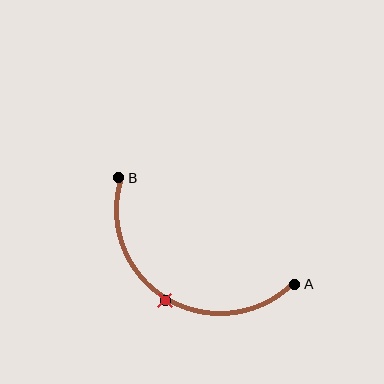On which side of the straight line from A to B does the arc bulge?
The arc bulges below the straight line connecting A and B.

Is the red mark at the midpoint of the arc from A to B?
Yes. The red mark lies on the arc at equal arc-length from both A and B — it is the arc midpoint.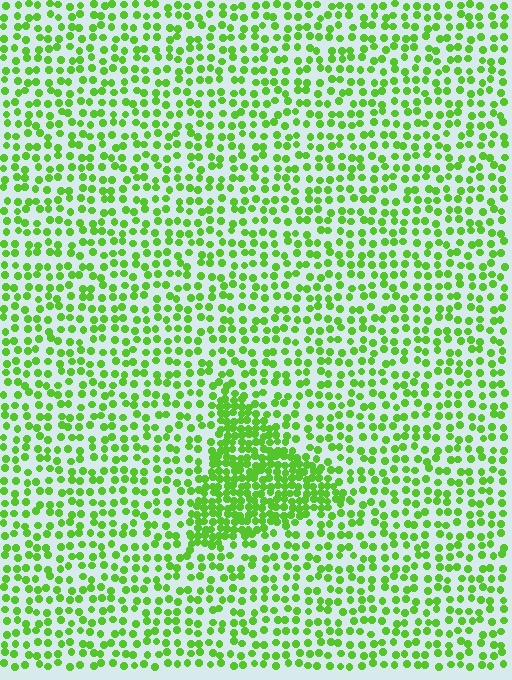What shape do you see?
I see a triangle.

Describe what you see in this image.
The image contains small lime elements arranged at two different densities. A triangle-shaped region is visible where the elements are more densely packed than the surrounding area.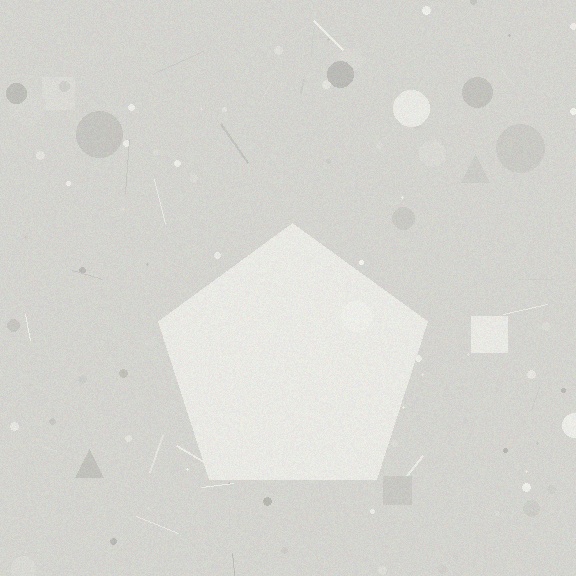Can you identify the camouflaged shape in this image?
The camouflaged shape is a pentagon.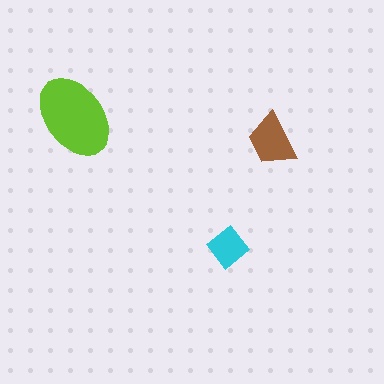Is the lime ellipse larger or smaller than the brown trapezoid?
Larger.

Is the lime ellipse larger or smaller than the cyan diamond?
Larger.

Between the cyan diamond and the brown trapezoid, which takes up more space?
The brown trapezoid.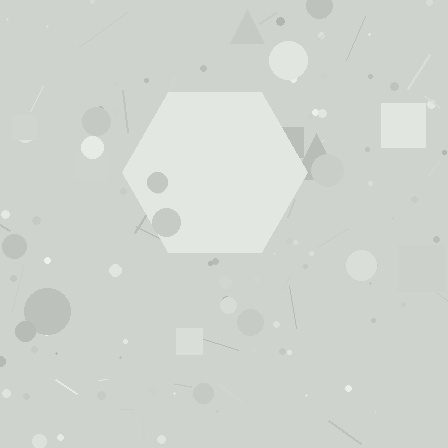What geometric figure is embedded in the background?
A hexagon is embedded in the background.